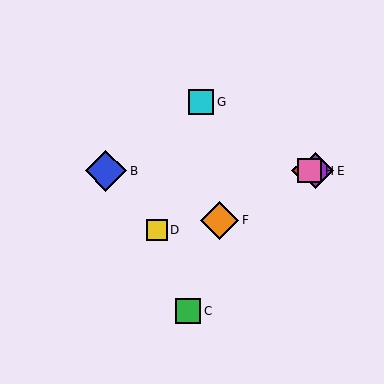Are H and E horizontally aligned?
Yes, both are at y≈171.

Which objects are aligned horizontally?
Objects A, B, E, H are aligned horizontally.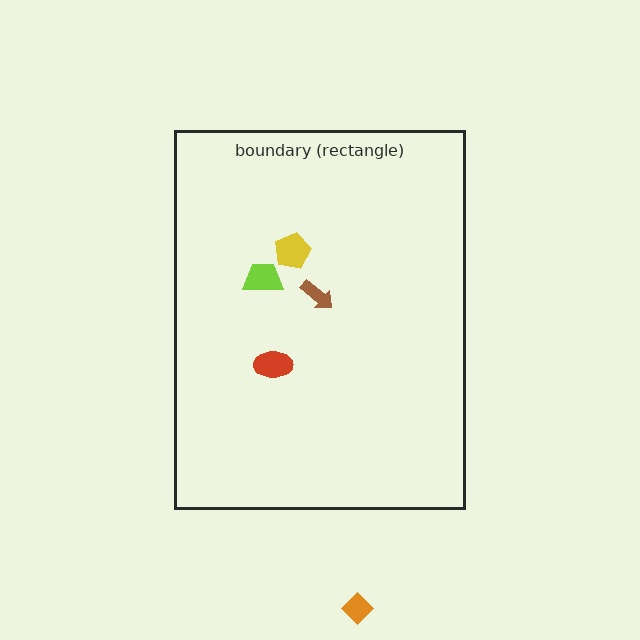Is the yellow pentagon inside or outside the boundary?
Inside.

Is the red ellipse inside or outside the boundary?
Inside.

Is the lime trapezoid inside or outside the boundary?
Inside.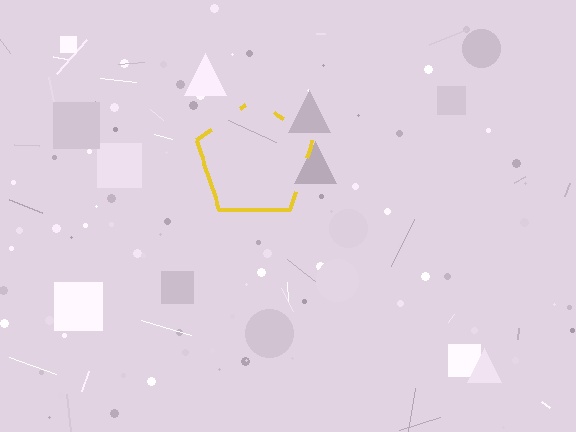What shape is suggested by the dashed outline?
The dashed outline suggests a pentagon.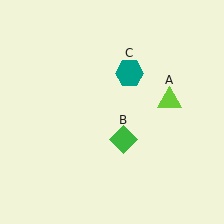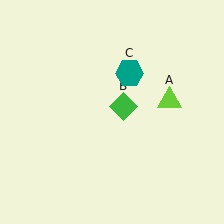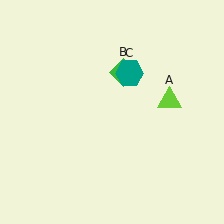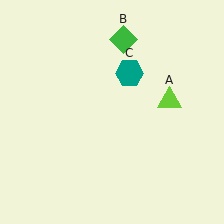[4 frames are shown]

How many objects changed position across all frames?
1 object changed position: green diamond (object B).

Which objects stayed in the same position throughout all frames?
Lime triangle (object A) and teal hexagon (object C) remained stationary.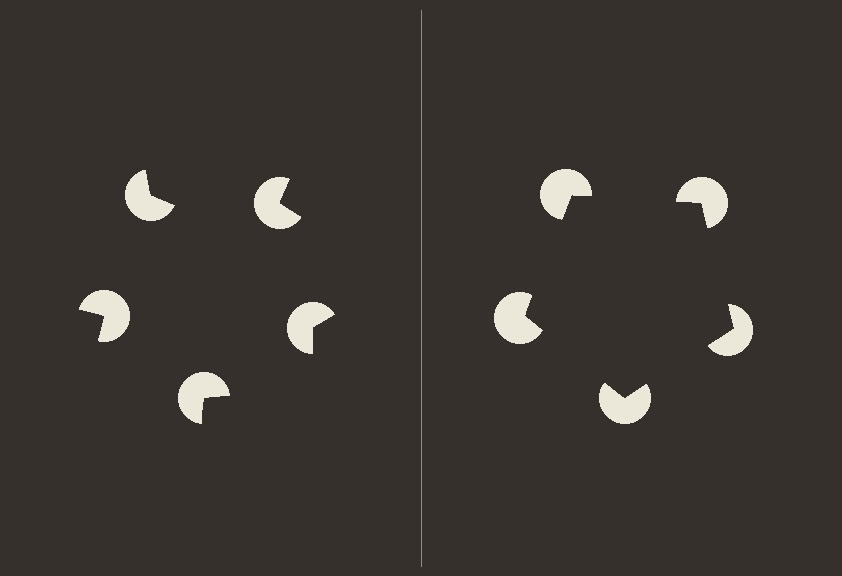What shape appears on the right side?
An illusory pentagon.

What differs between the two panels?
The pac-man discs are positioned identically on both sides; only the wedge orientations differ. On the right they align to a pentagon; on the left they are misaligned.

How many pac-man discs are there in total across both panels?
10 — 5 on each side.